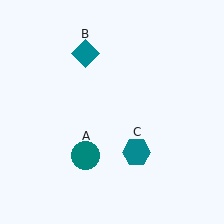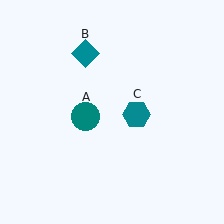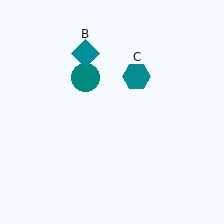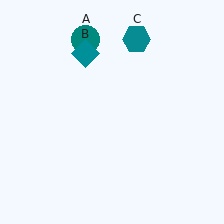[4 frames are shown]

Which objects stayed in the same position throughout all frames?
Teal diamond (object B) remained stationary.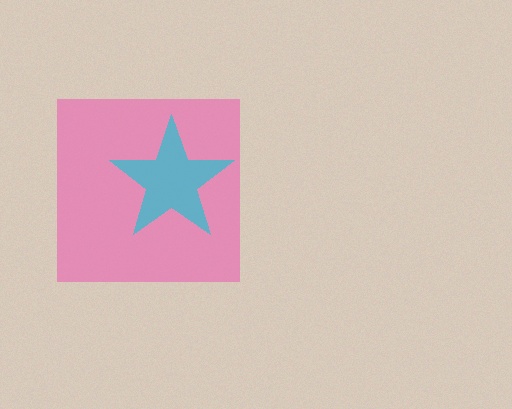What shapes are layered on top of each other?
The layered shapes are: a pink square, a cyan star.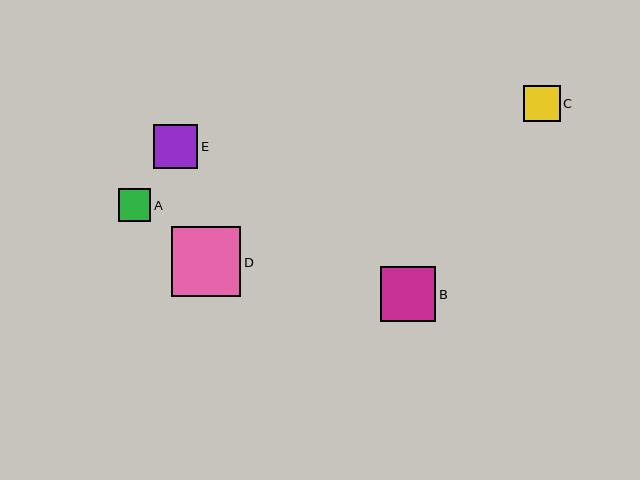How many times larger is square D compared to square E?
Square D is approximately 1.6 times the size of square E.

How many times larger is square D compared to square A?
Square D is approximately 2.1 times the size of square A.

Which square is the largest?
Square D is the largest with a size of approximately 69 pixels.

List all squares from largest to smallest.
From largest to smallest: D, B, E, C, A.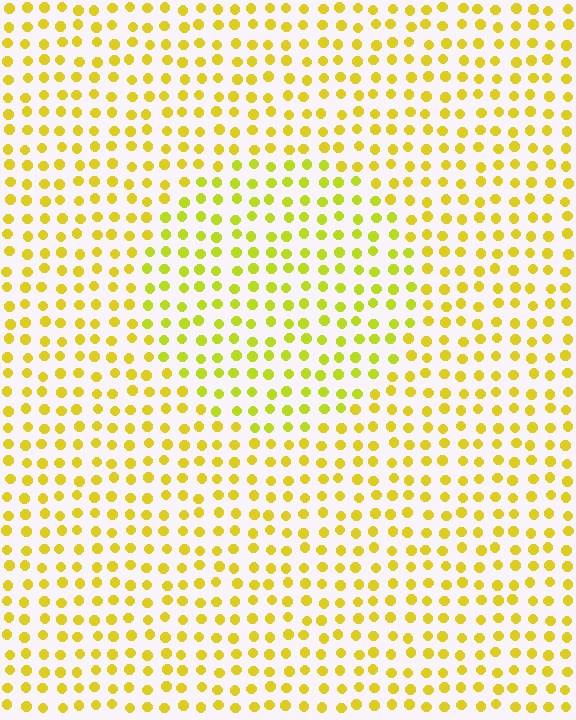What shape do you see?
I see a circle.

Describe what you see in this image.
The image is filled with small yellow elements in a uniform arrangement. A circle-shaped region is visible where the elements are tinted to a slightly different hue, forming a subtle color boundary.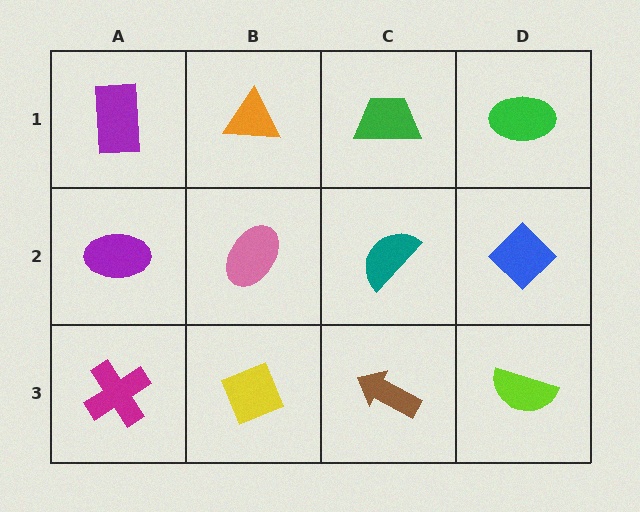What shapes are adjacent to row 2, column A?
A purple rectangle (row 1, column A), a magenta cross (row 3, column A), a pink ellipse (row 2, column B).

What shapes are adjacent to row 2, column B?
An orange triangle (row 1, column B), a yellow diamond (row 3, column B), a purple ellipse (row 2, column A), a teal semicircle (row 2, column C).